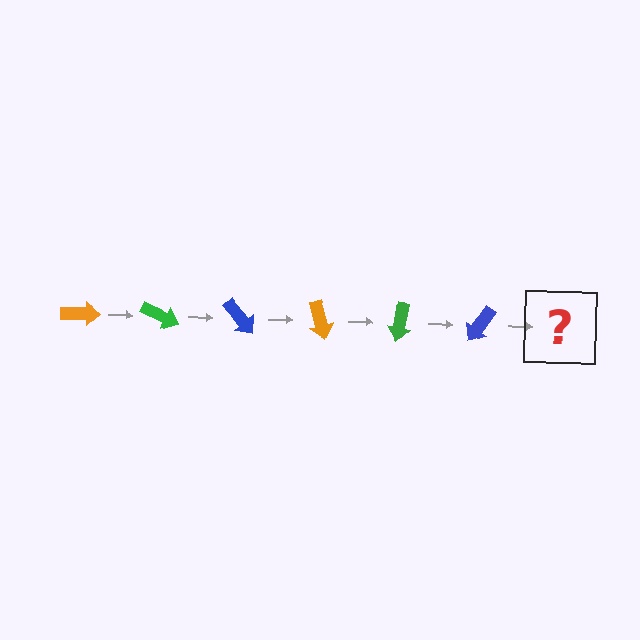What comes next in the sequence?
The next element should be an orange arrow, rotated 150 degrees from the start.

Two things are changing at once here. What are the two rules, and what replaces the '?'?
The two rules are that it rotates 25 degrees each step and the color cycles through orange, green, and blue. The '?' should be an orange arrow, rotated 150 degrees from the start.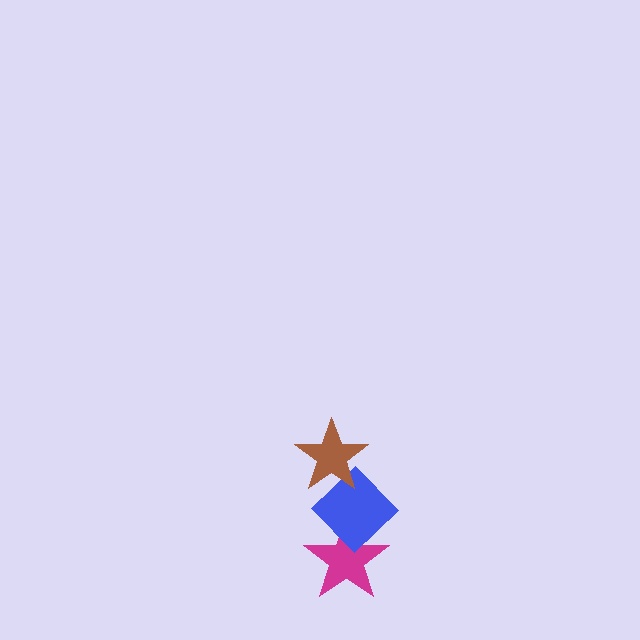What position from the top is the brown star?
The brown star is 1st from the top.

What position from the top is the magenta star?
The magenta star is 3rd from the top.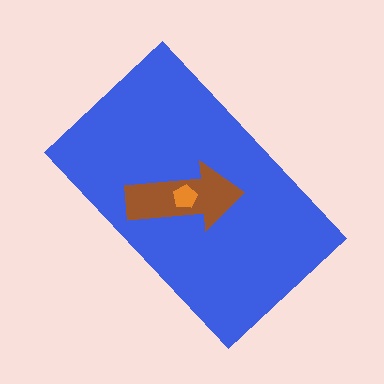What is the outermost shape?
The blue rectangle.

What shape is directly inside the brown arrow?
The orange pentagon.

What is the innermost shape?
The orange pentagon.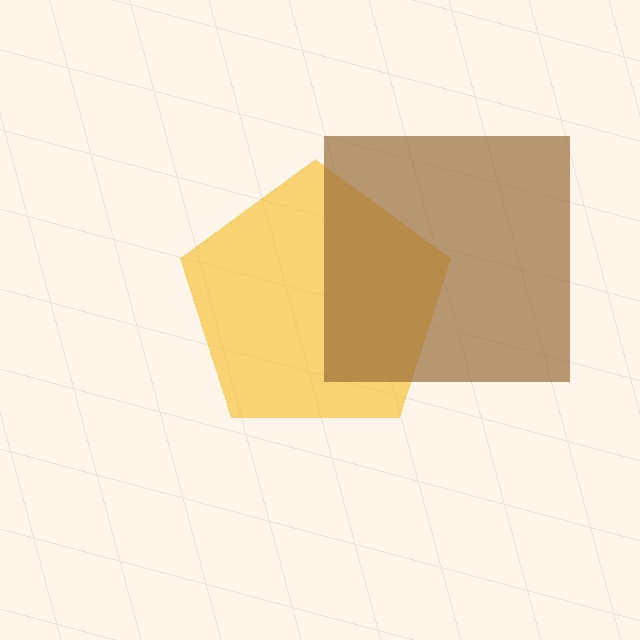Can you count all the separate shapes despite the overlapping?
Yes, there are 2 separate shapes.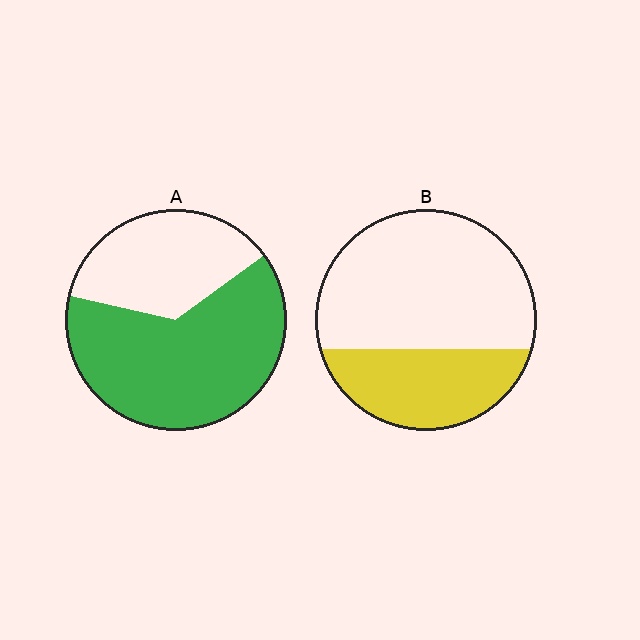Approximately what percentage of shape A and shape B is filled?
A is approximately 65% and B is approximately 35%.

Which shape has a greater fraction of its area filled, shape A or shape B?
Shape A.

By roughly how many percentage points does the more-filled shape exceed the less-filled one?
By roughly 30 percentage points (A over B).